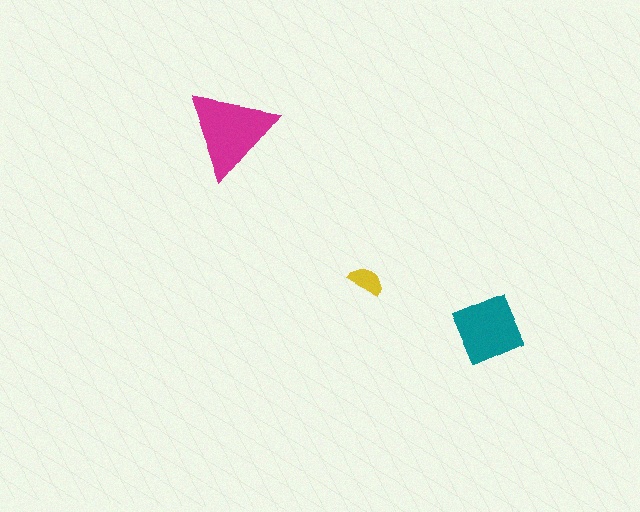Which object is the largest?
The magenta triangle.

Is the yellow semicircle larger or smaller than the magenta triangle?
Smaller.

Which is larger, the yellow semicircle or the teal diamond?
The teal diamond.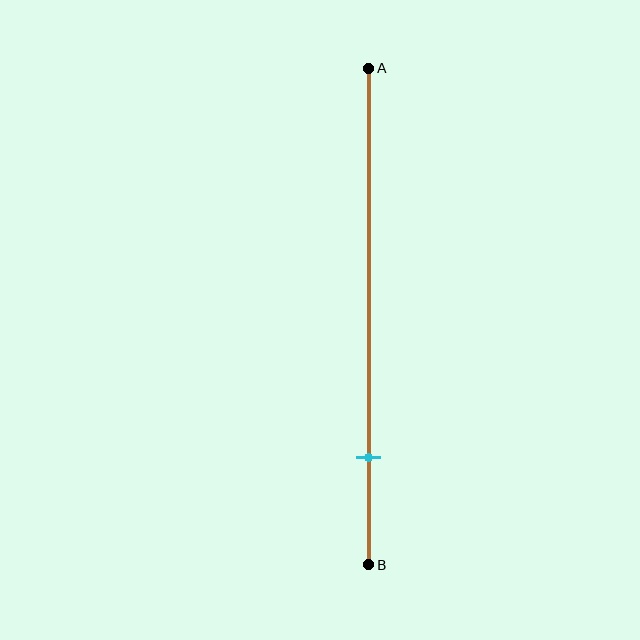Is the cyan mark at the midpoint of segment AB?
No, the mark is at about 80% from A, not at the 50% midpoint.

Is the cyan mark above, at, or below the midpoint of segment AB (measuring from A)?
The cyan mark is below the midpoint of segment AB.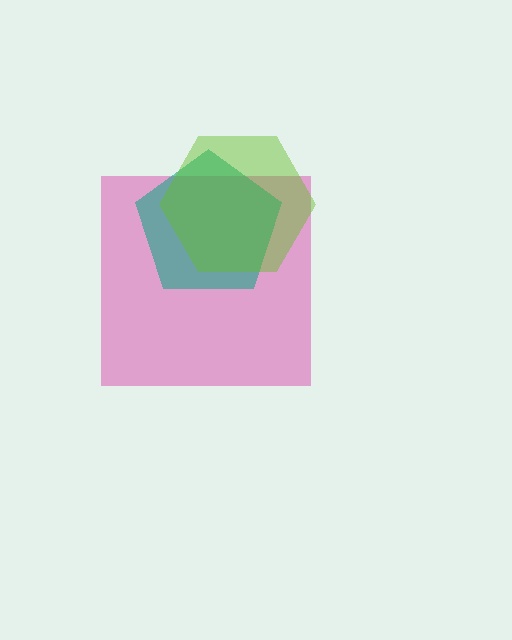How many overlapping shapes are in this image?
There are 3 overlapping shapes in the image.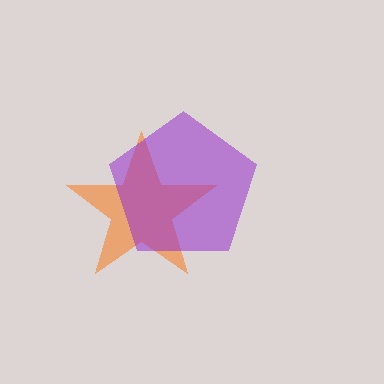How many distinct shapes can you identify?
There are 2 distinct shapes: an orange star, a purple pentagon.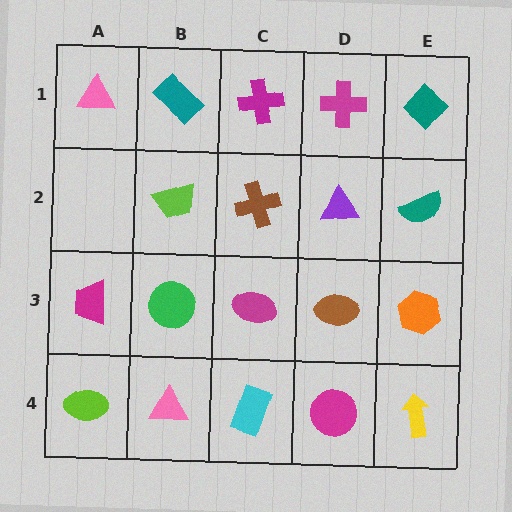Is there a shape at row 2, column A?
No, that cell is empty.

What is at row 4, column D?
A magenta circle.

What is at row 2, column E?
A teal semicircle.